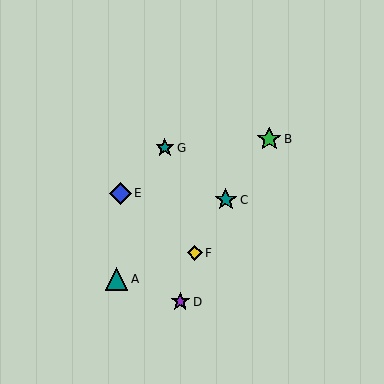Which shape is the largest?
The green star (labeled B) is the largest.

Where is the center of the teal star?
The center of the teal star is at (165, 148).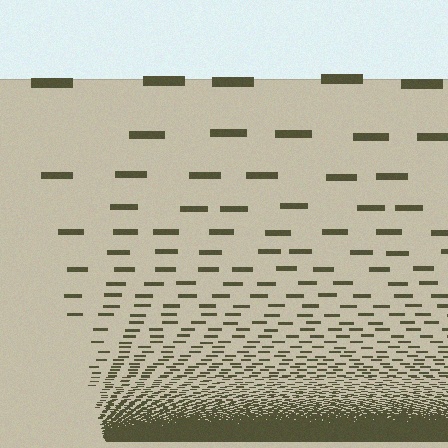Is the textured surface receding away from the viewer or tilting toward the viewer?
The surface appears to tilt toward the viewer. Texture elements get larger and sparser toward the top.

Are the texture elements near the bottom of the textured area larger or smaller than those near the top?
Smaller. The gradient is inverted — elements near the bottom are smaller and denser.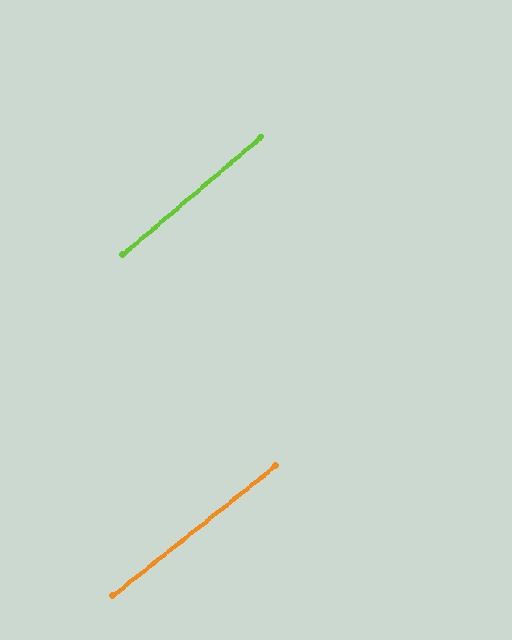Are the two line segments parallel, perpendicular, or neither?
Parallel — their directions differ by only 1.7°.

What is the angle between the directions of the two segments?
Approximately 2 degrees.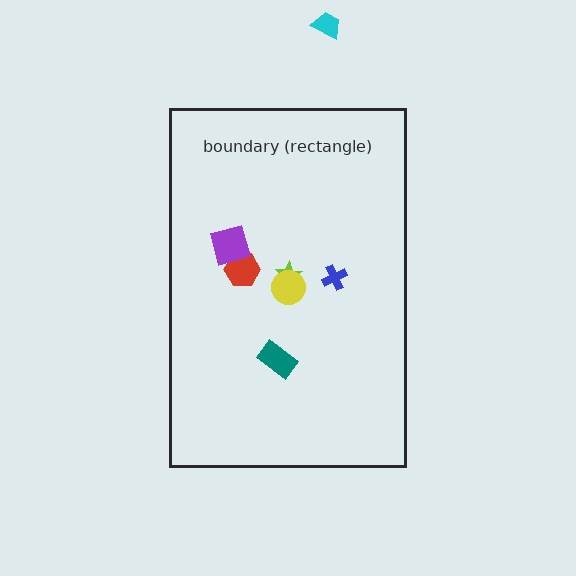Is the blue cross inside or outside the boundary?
Inside.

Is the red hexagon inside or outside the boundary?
Inside.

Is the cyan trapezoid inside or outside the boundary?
Outside.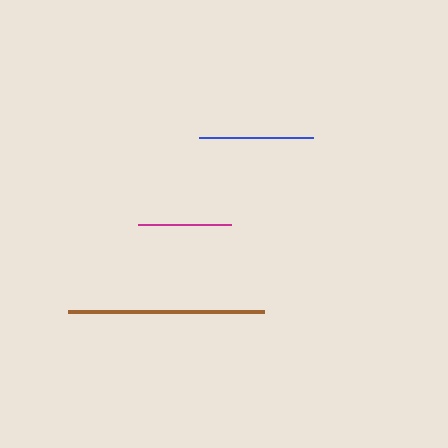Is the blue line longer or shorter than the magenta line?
The blue line is longer than the magenta line.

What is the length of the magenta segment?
The magenta segment is approximately 93 pixels long.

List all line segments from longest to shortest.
From longest to shortest: brown, blue, magenta.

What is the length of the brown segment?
The brown segment is approximately 196 pixels long.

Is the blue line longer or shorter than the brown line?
The brown line is longer than the blue line.